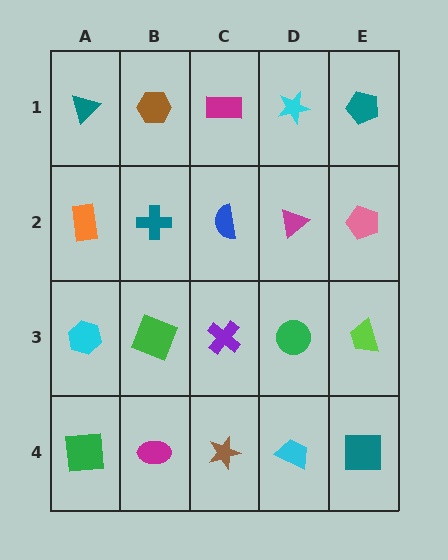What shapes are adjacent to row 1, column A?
An orange rectangle (row 2, column A), a brown hexagon (row 1, column B).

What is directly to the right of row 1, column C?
A cyan star.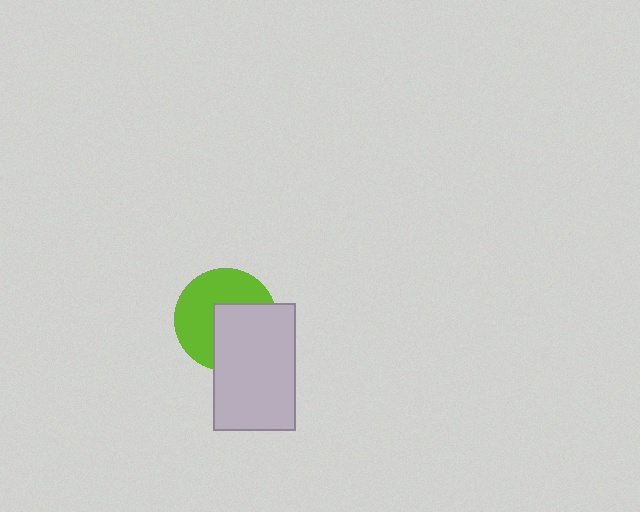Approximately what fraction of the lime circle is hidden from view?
Roughly 45% of the lime circle is hidden behind the light gray rectangle.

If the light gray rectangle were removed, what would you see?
You would see the complete lime circle.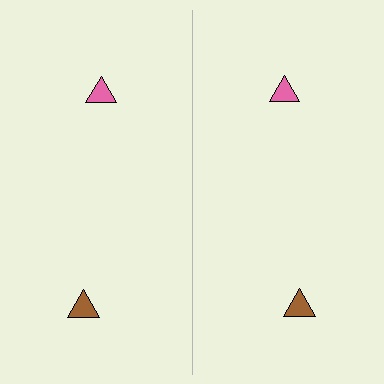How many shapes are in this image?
There are 4 shapes in this image.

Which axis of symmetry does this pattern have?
The pattern has a vertical axis of symmetry running through the center of the image.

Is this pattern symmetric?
Yes, this pattern has bilateral (reflection) symmetry.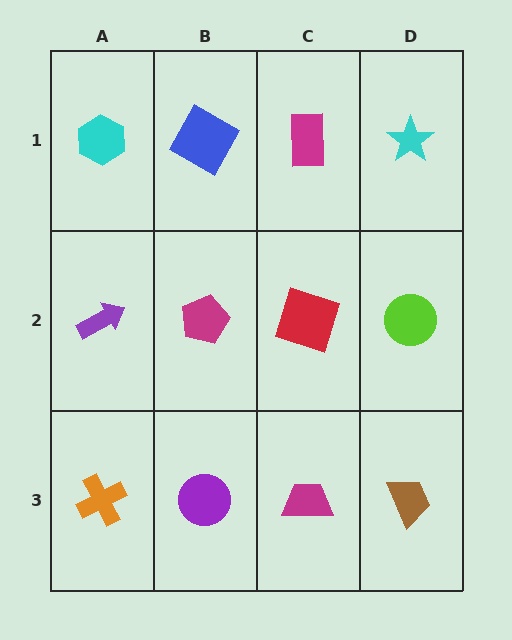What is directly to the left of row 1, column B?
A cyan hexagon.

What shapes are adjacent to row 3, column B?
A magenta pentagon (row 2, column B), an orange cross (row 3, column A), a magenta trapezoid (row 3, column C).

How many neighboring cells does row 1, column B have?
3.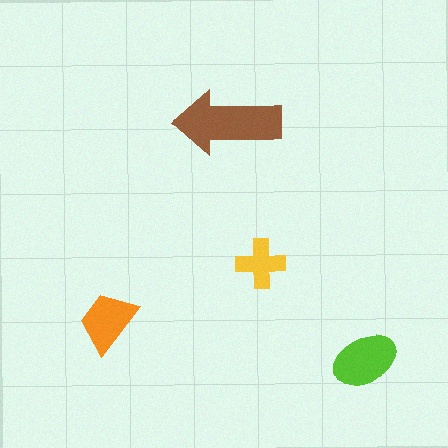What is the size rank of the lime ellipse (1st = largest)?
2nd.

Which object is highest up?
The brown arrow is topmost.